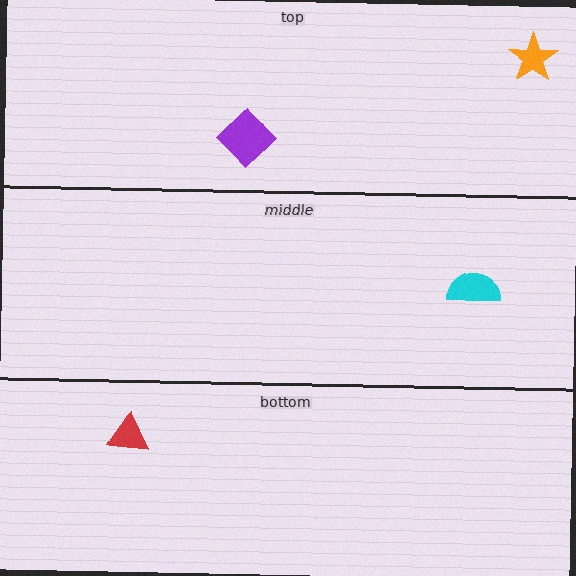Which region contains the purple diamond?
The top region.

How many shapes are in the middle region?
1.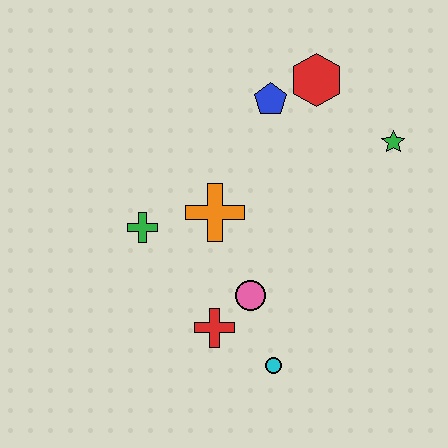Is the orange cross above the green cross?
Yes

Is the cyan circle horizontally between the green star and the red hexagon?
No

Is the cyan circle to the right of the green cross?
Yes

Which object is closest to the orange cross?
The green cross is closest to the orange cross.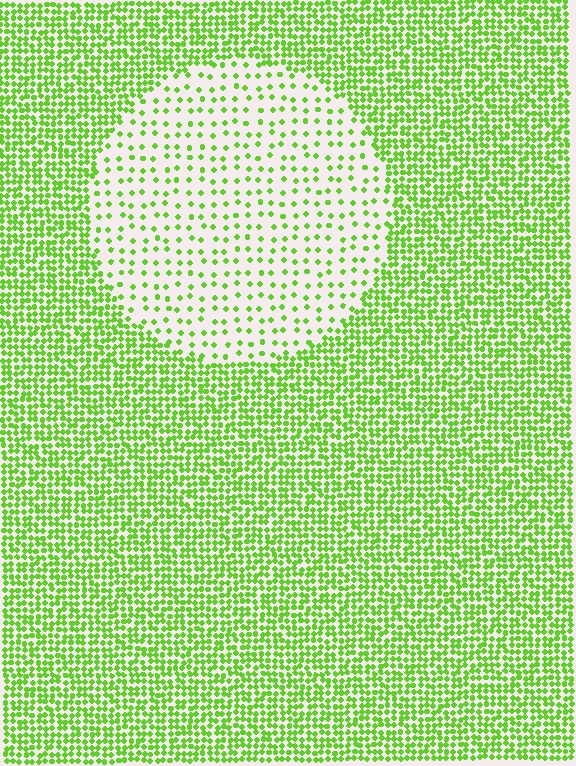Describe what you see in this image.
The image contains small lime elements arranged at two different densities. A circle-shaped region is visible where the elements are less densely packed than the surrounding area.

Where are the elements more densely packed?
The elements are more densely packed outside the circle boundary.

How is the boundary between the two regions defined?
The boundary is defined by a change in element density (approximately 3.1x ratio). All elements are the same color, size, and shape.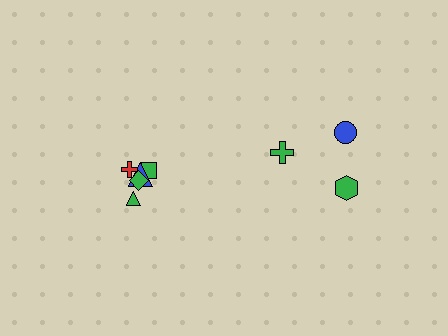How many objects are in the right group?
There are 3 objects.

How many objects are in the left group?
There are 7 objects.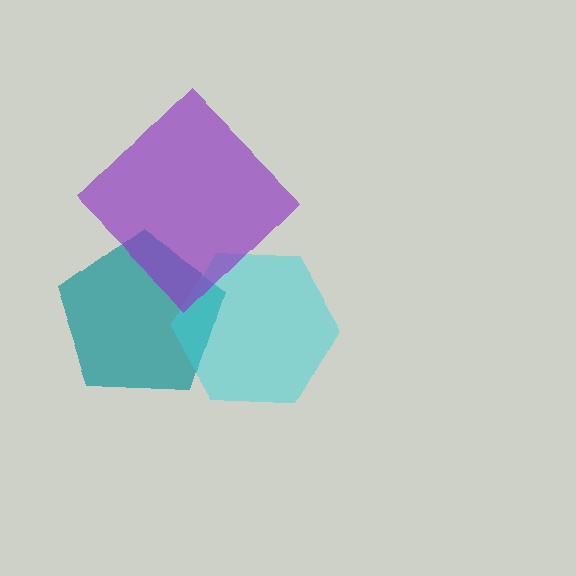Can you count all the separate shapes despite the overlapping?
Yes, there are 3 separate shapes.